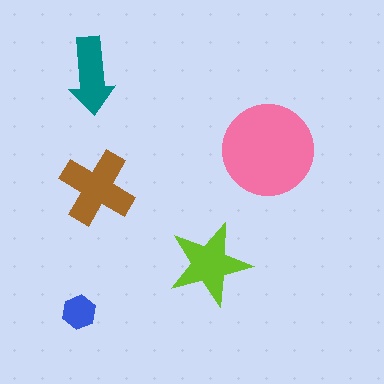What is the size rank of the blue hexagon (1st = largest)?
5th.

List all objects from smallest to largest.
The blue hexagon, the teal arrow, the lime star, the brown cross, the pink circle.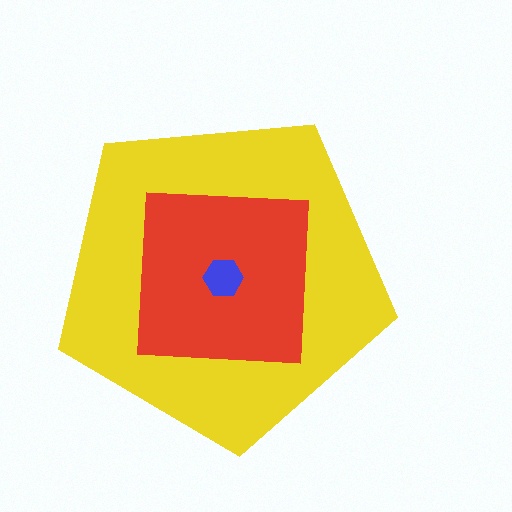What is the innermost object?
The blue hexagon.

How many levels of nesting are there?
3.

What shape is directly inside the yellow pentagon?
The red square.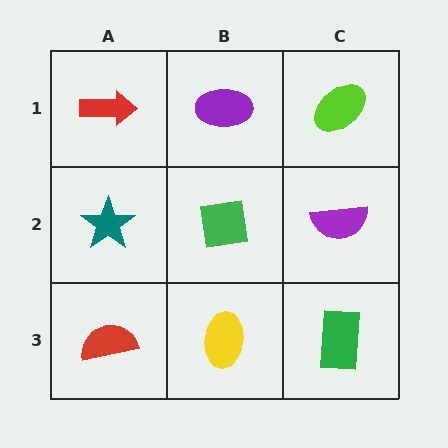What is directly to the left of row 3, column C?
A yellow ellipse.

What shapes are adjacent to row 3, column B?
A green square (row 2, column B), a red semicircle (row 3, column A), a green rectangle (row 3, column C).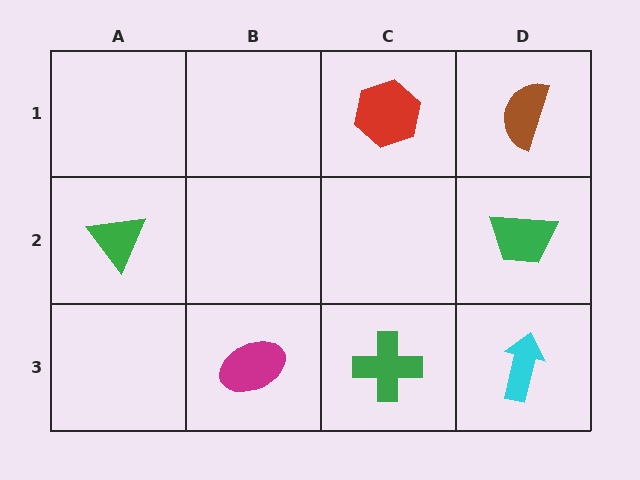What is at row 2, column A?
A green triangle.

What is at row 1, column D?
A brown semicircle.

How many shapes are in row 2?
2 shapes.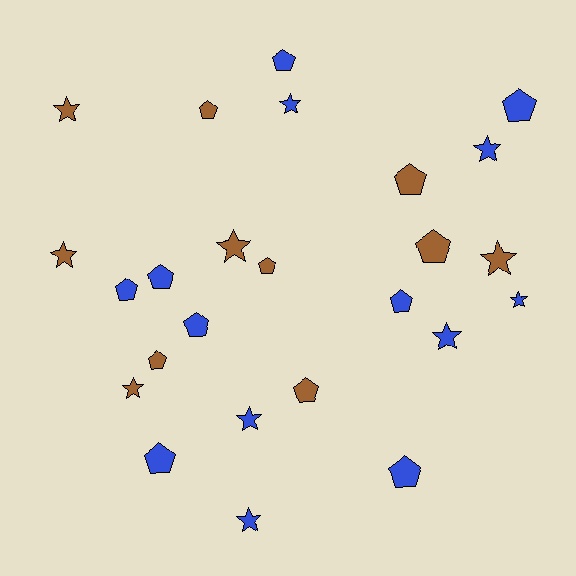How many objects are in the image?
There are 25 objects.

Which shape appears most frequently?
Pentagon, with 14 objects.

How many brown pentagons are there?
There are 6 brown pentagons.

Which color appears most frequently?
Blue, with 14 objects.